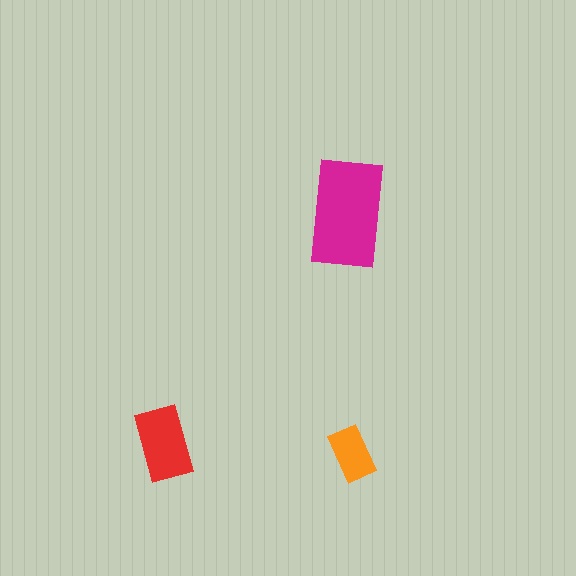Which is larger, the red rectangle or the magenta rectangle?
The magenta one.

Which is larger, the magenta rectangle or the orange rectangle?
The magenta one.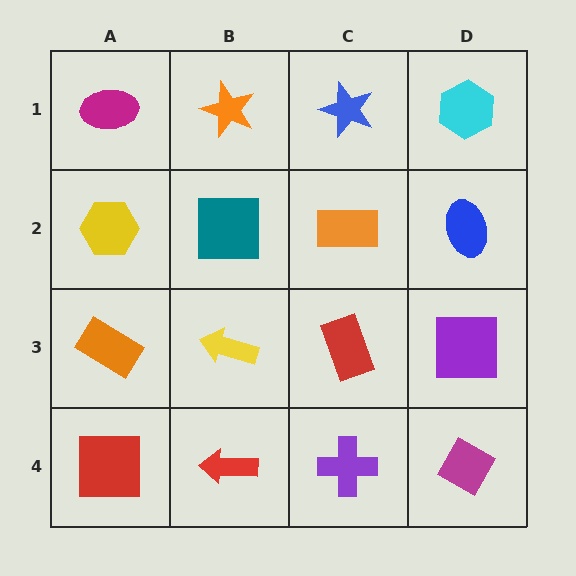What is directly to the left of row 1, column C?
An orange star.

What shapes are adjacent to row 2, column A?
A magenta ellipse (row 1, column A), an orange rectangle (row 3, column A), a teal square (row 2, column B).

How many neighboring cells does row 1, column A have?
2.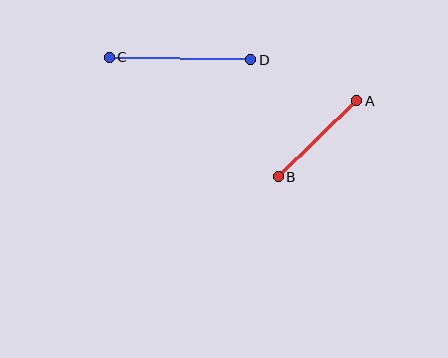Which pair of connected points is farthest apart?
Points C and D are farthest apart.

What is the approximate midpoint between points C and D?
The midpoint is at approximately (180, 59) pixels.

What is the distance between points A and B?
The distance is approximately 109 pixels.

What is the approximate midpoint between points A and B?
The midpoint is at approximately (318, 139) pixels.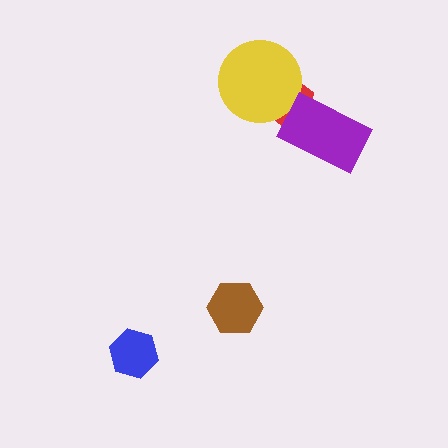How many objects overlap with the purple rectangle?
1 object overlaps with the purple rectangle.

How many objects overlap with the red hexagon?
2 objects overlap with the red hexagon.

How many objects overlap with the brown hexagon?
0 objects overlap with the brown hexagon.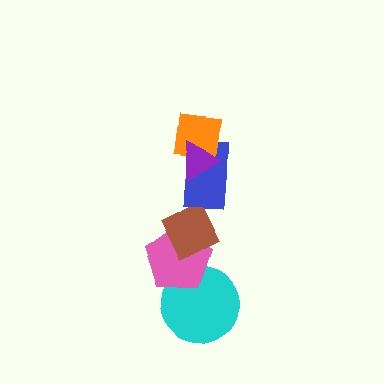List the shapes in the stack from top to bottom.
From top to bottom: the purple triangle, the orange square, the blue rectangle, the brown diamond, the pink pentagon, the cyan circle.